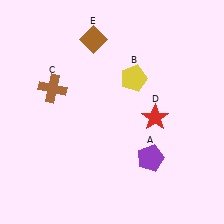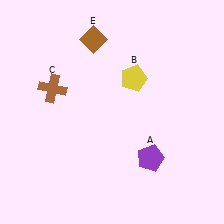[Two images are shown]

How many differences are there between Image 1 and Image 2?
There is 1 difference between the two images.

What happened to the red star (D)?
The red star (D) was removed in Image 2. It was in the bottom-right area of Image 1.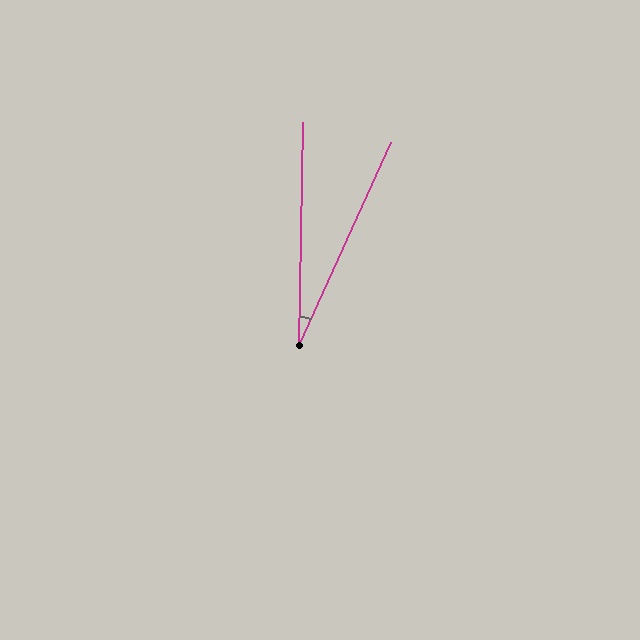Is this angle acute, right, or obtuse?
It is acute.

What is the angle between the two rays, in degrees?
Approximately 23 degrees.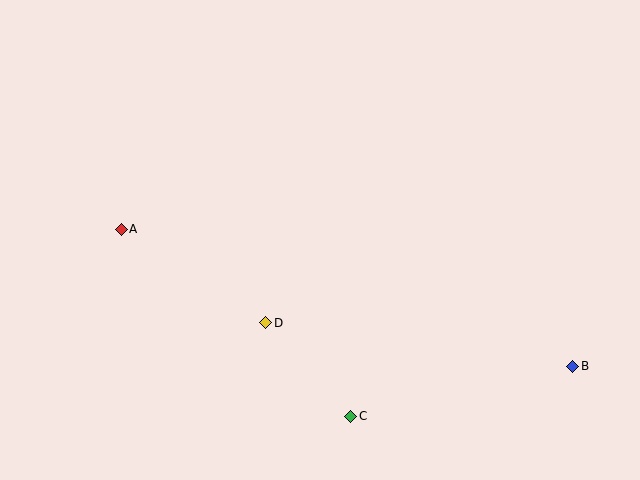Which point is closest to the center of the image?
Point D at (266, 323) is closest to the center.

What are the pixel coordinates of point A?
Point A is at (121, 230).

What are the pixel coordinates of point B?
Point B is at (573, 366).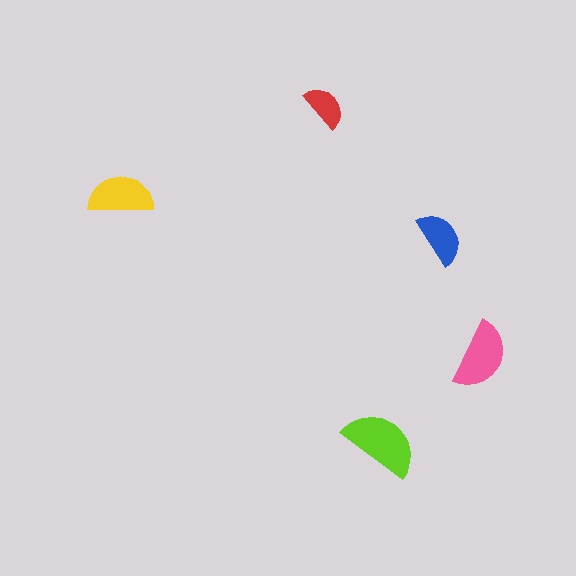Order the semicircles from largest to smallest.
the lime one, the pink one, the yellow one, the blue one, the red one.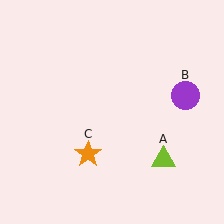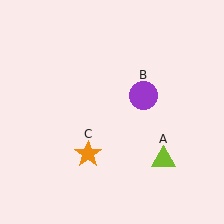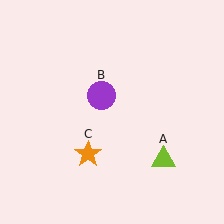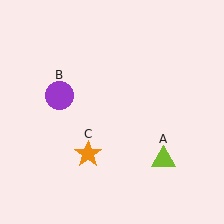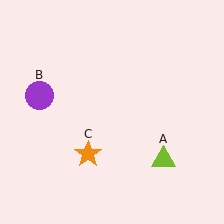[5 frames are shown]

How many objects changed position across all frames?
1 object changed position: purple circle (object B).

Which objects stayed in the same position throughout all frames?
Lime triangle (object A) and orange star (object C) remained stationary.